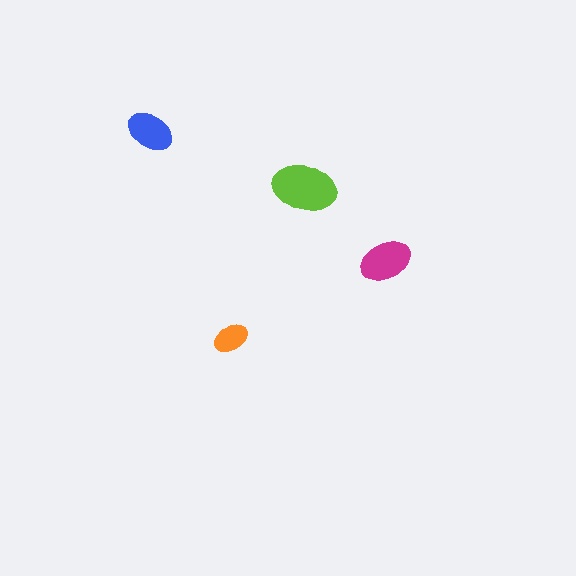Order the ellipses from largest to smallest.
the lime one, the magenta one, the blue one, the orange one.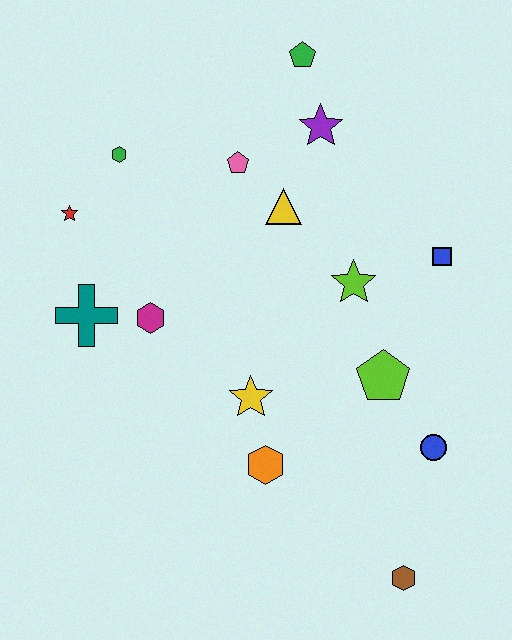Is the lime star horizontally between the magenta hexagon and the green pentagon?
No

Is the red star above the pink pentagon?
No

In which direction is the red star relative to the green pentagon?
The red star is to the left of the green pentagon.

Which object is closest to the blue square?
The lime star is closest to the blue square.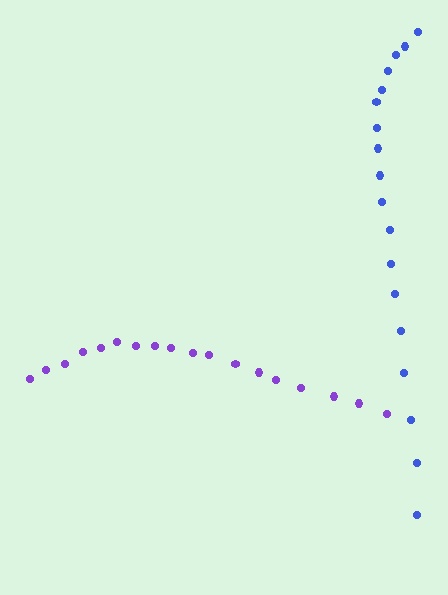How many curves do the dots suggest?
There are 2 distinct paths.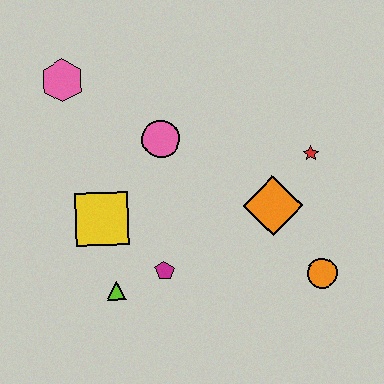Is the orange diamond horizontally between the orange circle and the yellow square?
Yes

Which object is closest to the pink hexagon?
The pink circle is closest to the pink hexagon.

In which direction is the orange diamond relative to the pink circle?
The orange diamond is to the right of the pink circle.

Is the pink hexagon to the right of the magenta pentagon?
No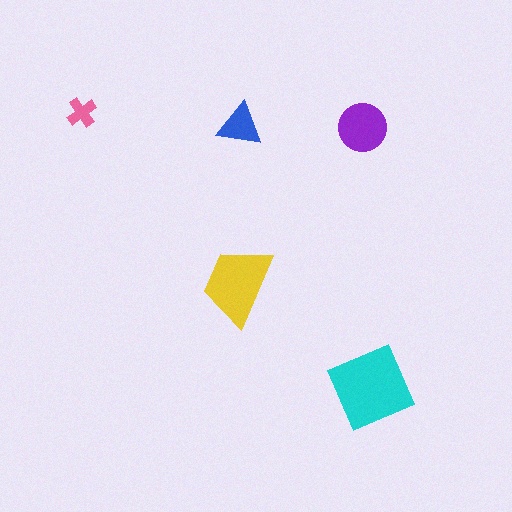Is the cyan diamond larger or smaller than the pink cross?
Larger.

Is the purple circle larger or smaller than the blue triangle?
Larger.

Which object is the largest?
The cyan diamond.